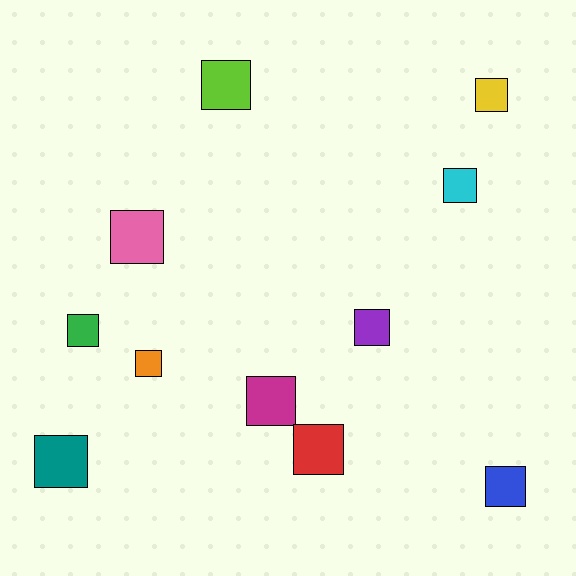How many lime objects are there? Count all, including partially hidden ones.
There is 1 lime object.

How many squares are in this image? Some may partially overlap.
There are 11 squares.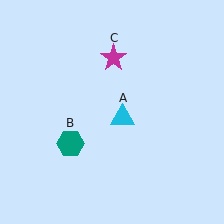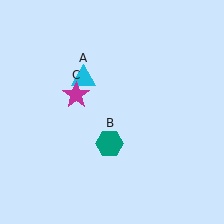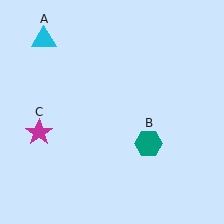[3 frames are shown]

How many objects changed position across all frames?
3 objects changed position: cyan triangle (object A), teal hexagon (object B), magenta star (object C).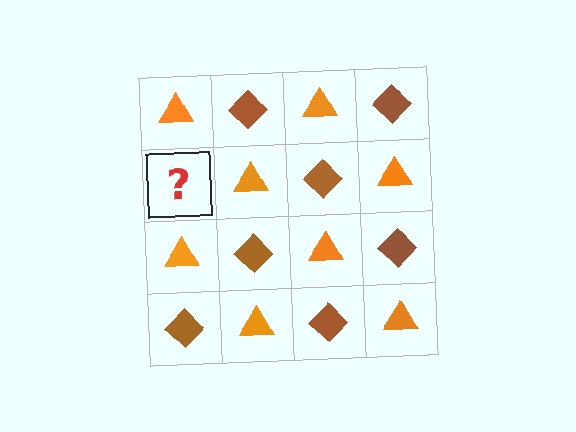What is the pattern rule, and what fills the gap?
The rule is that it alternates orange triangle and brown diamond in a checkerboard pattern. The gap should be filled with a brown diamond.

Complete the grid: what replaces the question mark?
The question mark should be replaced with a brown diamond.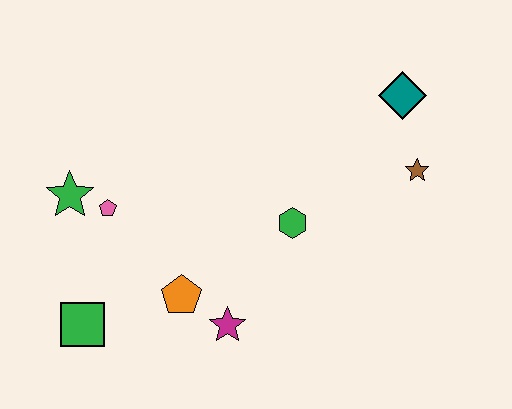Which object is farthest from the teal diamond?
The green square is farthest from the teal diamond.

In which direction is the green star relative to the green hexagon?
The green star is to the left of the green hexagon.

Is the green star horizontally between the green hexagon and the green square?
No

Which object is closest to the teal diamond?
The brown star is closest to the teal diamond.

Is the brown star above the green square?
Yes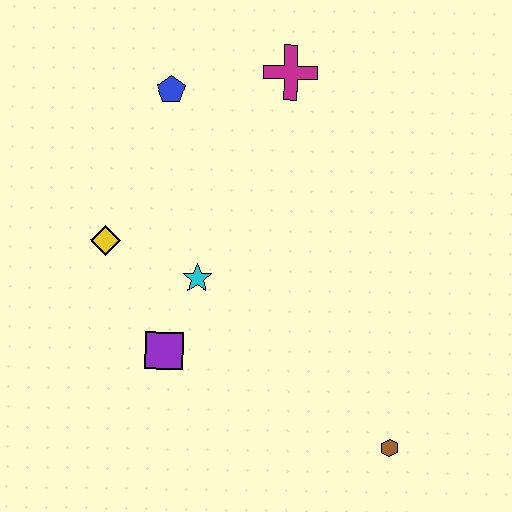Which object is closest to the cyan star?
The purple square is closest to the cyan star.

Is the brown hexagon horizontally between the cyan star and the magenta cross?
No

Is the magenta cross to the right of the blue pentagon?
Yes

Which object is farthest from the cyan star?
The brown hexagon is farthest from the cyan star.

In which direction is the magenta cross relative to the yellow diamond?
The magenta cross is to the right of the yellow diamond.